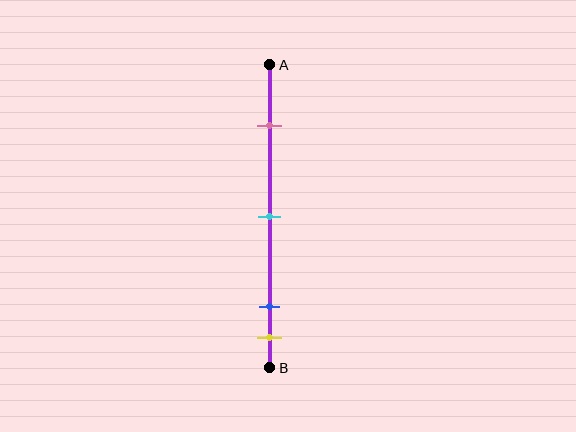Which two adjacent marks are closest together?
The blue and yellow marks are the closest adjacent pair.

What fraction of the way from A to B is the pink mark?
The pink mark is approximately 20% (0.2) of the way from A to B.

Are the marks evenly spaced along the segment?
No, the marks are not evenly spaced.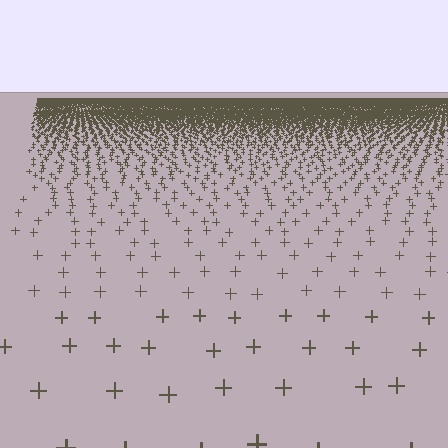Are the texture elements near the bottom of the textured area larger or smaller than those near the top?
Larger. Near the bottom, elements are closer to the viewer and appear at a bigger on-screen size.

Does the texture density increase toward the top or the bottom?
Density increases toward the top.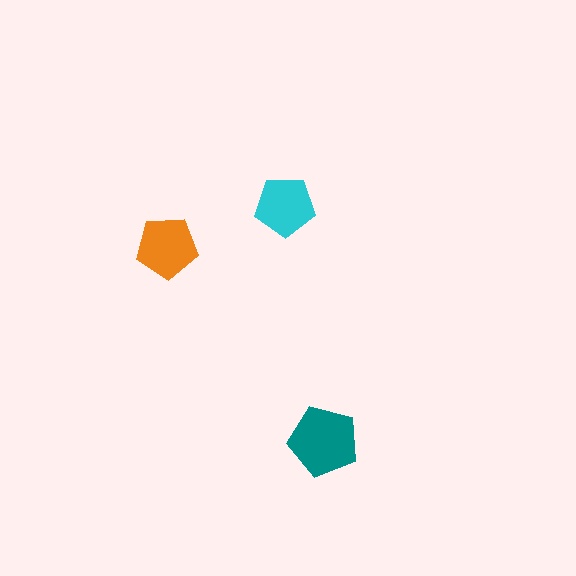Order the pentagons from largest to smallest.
the teal one, the orange one, the cyan one.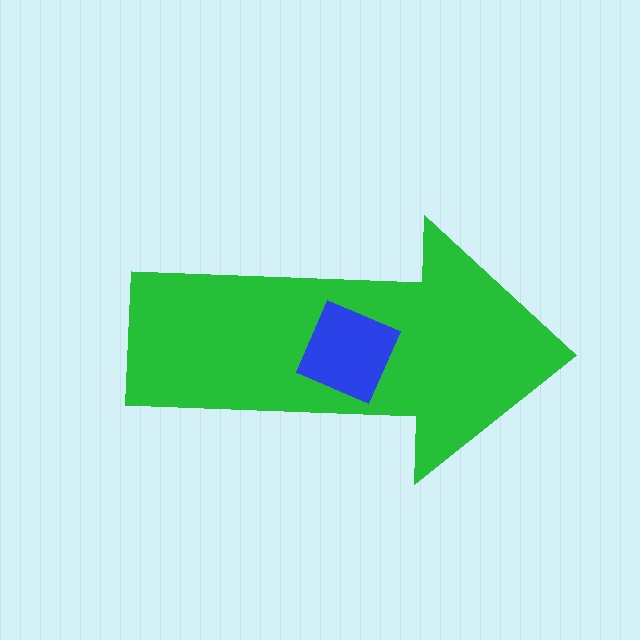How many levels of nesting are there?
2.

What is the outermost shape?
The green arrow.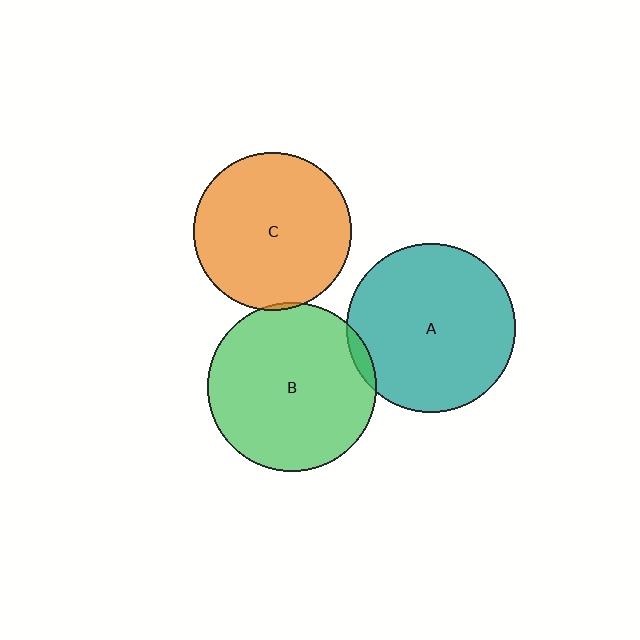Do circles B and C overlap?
Yes.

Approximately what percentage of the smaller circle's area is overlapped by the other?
Approximately 5%.